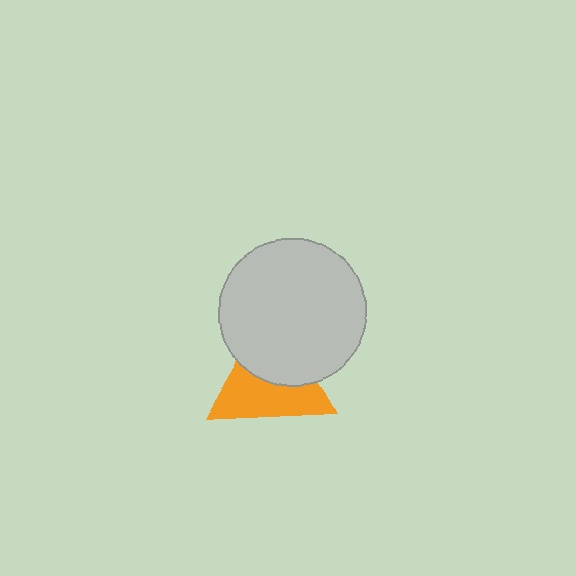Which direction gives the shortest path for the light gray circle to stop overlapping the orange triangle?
Moving up gives the shortest separation.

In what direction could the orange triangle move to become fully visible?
The orange triangle could move down. That would shift it out from behind the light gray circle entirely.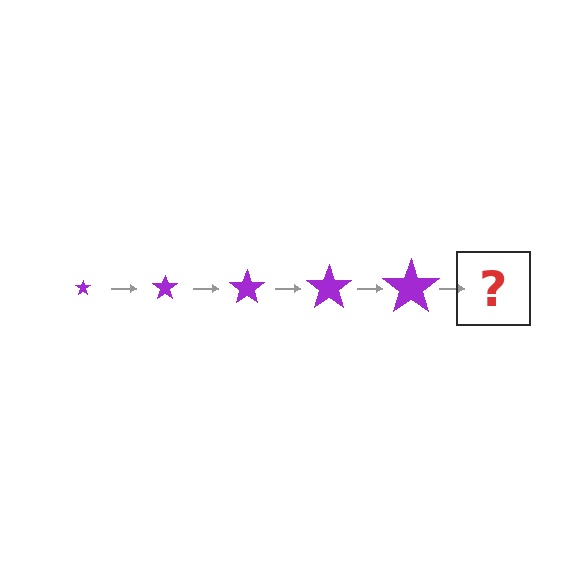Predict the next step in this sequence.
The next step is a purple star, larger than the previous one.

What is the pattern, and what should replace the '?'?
The pattern is that the star gets progressively larger each step. The '?' should be a purple star, larger than the previous one.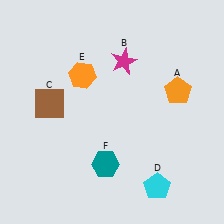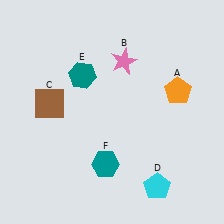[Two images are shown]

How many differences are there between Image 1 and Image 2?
There are 2 differences between the two images.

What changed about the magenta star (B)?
In Image 1, B is magenta. In Image 2, it changed to pink.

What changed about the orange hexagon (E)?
In Image 1, E is orange. In Image 2, it changed to teal.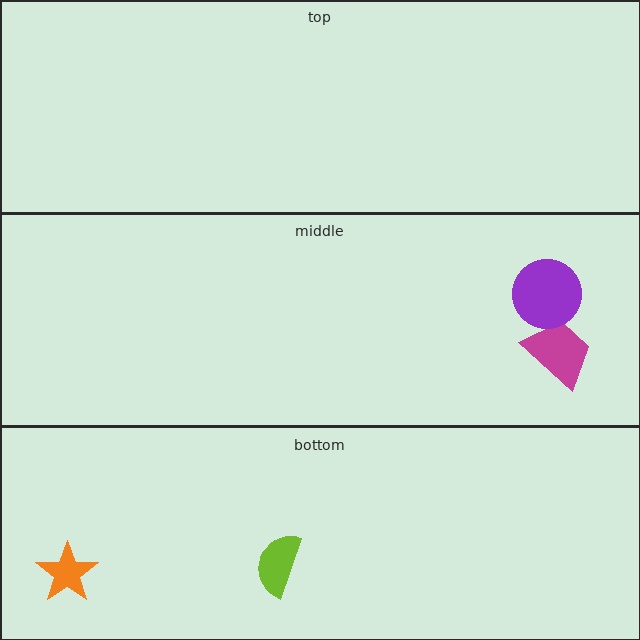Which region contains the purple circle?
The middle region.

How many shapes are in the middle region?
2.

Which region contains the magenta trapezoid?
The middle region.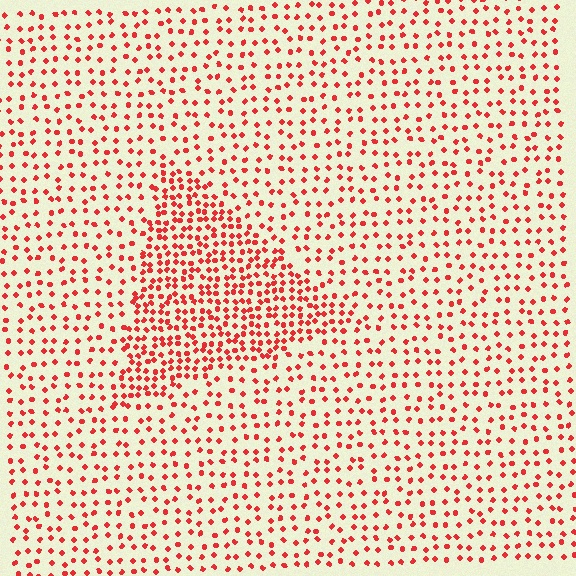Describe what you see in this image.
The image contains small red elements arranged at two different densities. A triangle-shaped region is visible where the elements are more densely packed than the surrounding area.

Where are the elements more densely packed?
The elements are more densely packed inside the triangle boundary.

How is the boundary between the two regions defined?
The boundary is defined by a change in element density (approximately 2.0x ratio). All elements are the same color, size, and shape.